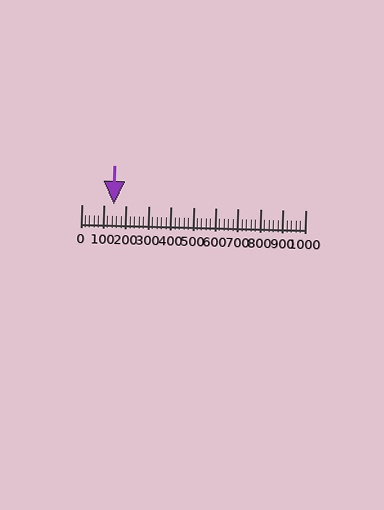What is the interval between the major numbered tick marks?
The major tick marks are spaced 100 units apart.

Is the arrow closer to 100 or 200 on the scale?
The arrow is closer to 100.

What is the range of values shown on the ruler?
The ruler shows values from 0 to 1000.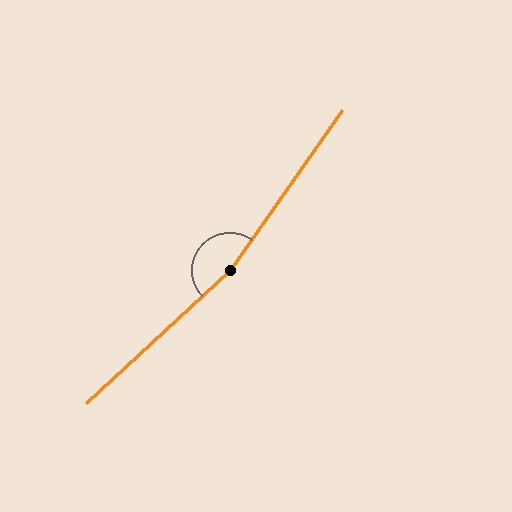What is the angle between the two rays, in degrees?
Approximately 168 degrees.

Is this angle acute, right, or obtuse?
It is obtuse.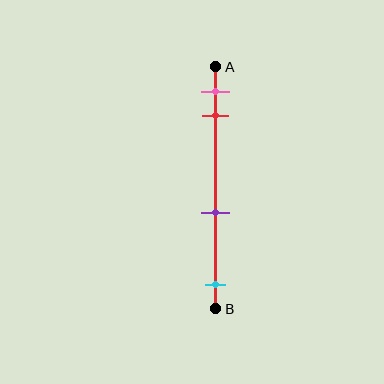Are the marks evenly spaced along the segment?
No, the marks are not evenly spaced.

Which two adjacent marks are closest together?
The pink and red marks are the closest adjacent pair.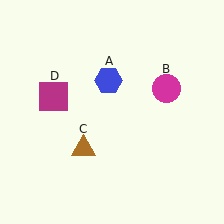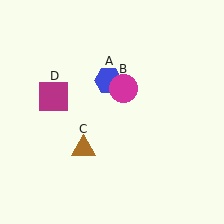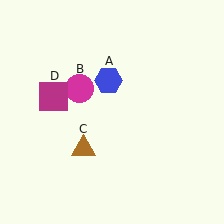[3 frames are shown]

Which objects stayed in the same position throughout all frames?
Blue hexagon (object A) and brown triangle (object C) and magenta square (object D) remained stationary.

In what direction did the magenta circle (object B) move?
The magenta circle (object B) moved left.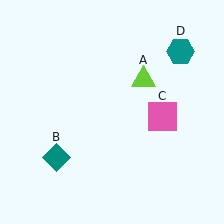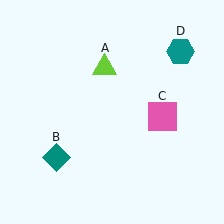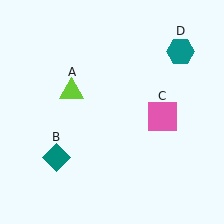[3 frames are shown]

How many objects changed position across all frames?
1 object changed position: lime triangle (object A).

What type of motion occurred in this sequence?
The lime triangle (object A) rotated counterclockwise around the center of the scene.